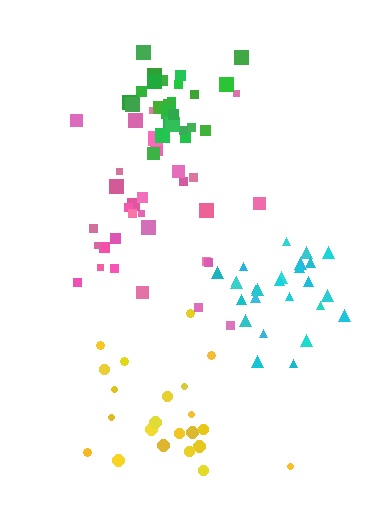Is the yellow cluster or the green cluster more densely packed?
Green.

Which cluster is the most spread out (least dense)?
Yellow.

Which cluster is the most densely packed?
Green.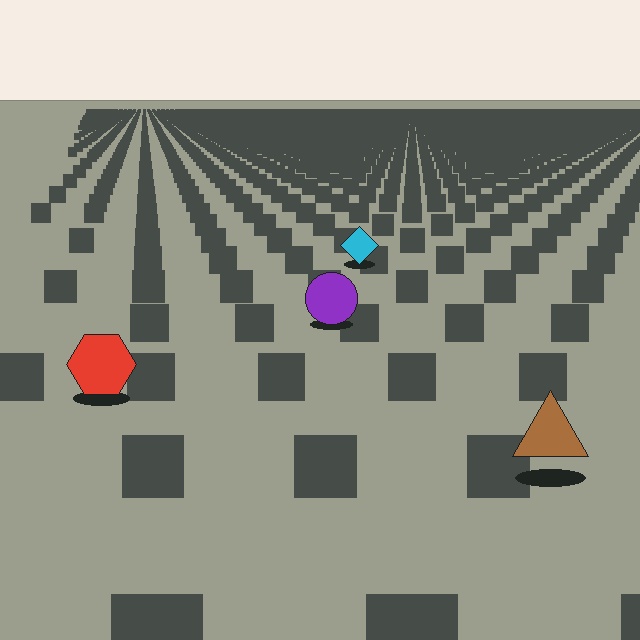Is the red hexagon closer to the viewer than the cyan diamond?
Yes. The red hexagon is closer — you can tell from the texture gradient: the ground texture is coarser near it.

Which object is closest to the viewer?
The brown triangle is closest. The texture marks near it are larger and more spread out.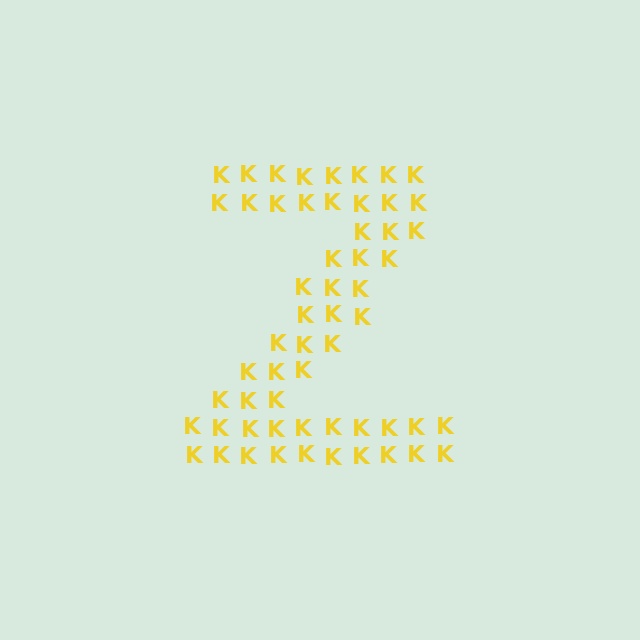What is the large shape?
The large shape is the letter Z.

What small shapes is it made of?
It is made of small letter K's.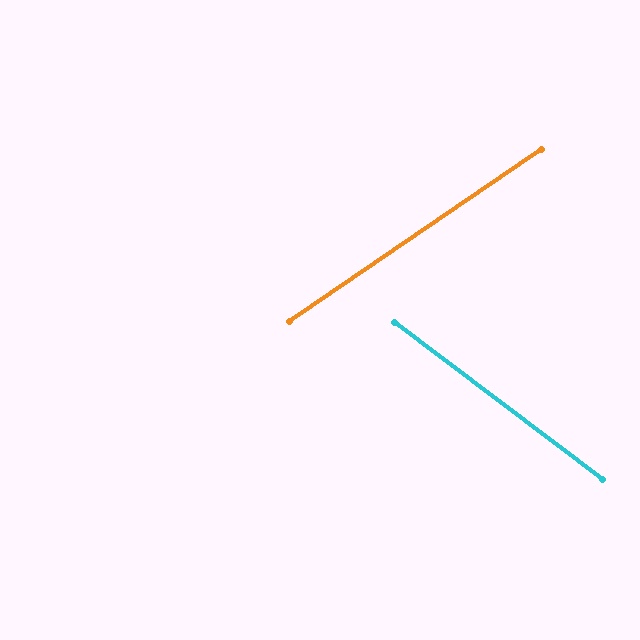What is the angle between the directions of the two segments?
Approximately 71 degrees.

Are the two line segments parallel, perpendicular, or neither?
Neither parallel nor perpendicular — they differ by about 71°.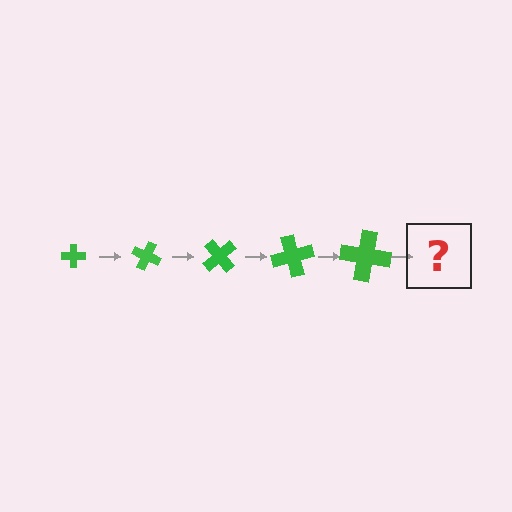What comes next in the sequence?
The next element should be a cross, larger than the previous one and rotated 125 degrees from the start.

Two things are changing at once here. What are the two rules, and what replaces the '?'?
The two rules are that the cross grows larger each step and it rotates 25 degrees each step. The '?' should be a cross, larger than the previous one and rotated 125 degrees from the start.